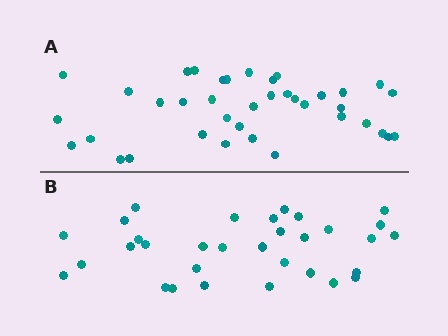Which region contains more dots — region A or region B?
Region A (the top region) has more dots.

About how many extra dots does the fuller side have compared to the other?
Region A has about 6 more dots than region B.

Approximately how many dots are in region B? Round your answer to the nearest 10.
About 30 dots. (The exact count is 32, which rounds to 30.)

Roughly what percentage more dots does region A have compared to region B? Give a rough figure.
About 20% more.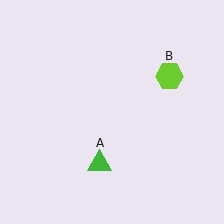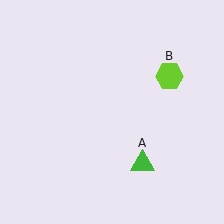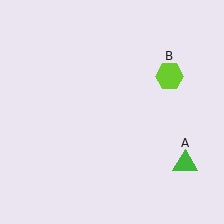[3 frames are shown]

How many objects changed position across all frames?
1 object changed position: green triangle (object A).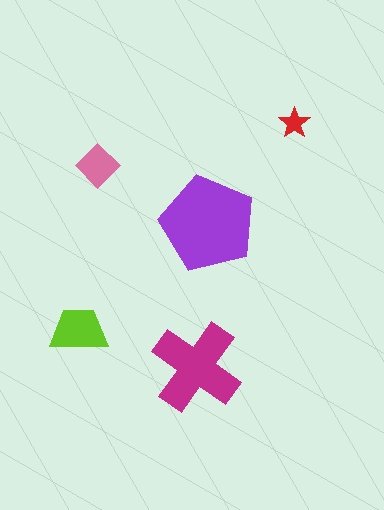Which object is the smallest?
The red star.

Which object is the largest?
The purple pentagon.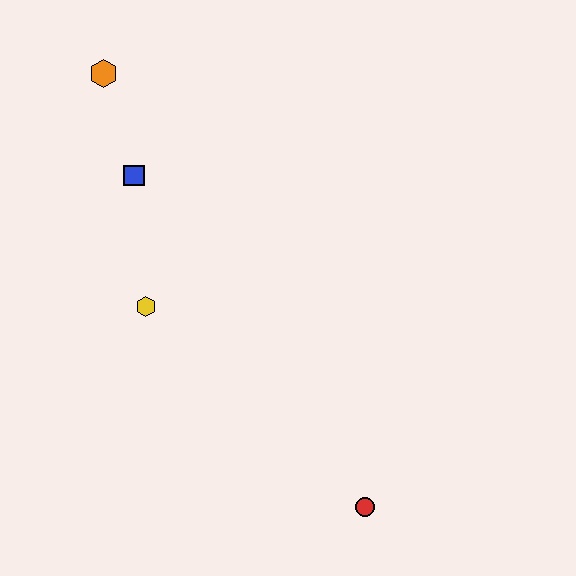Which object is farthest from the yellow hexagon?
The red circle is farthest from the yellow hexagon.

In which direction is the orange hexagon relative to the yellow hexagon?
The orange hexagon is above the yellow hexagon.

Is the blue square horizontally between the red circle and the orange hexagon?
Yes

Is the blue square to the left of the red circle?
Yes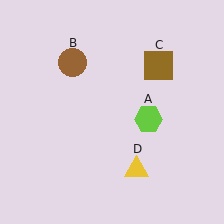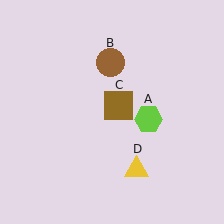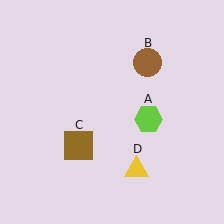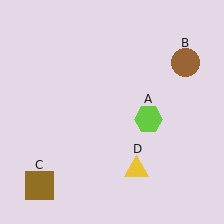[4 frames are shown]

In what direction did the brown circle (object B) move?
The brown circle (object B) moved right.